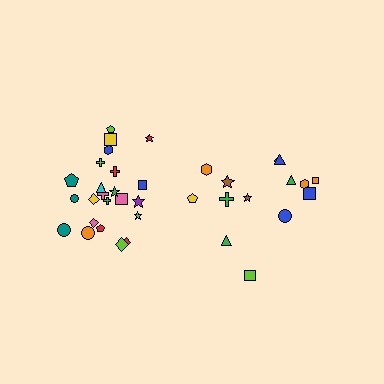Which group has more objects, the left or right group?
The left group.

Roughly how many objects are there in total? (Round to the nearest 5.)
Roughly 35 objects in total.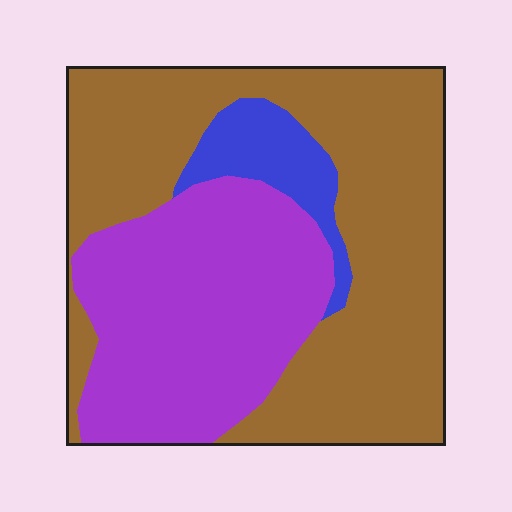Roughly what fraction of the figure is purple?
Purple covers around 35% of the figure.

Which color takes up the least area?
Blue, at roughly 10%.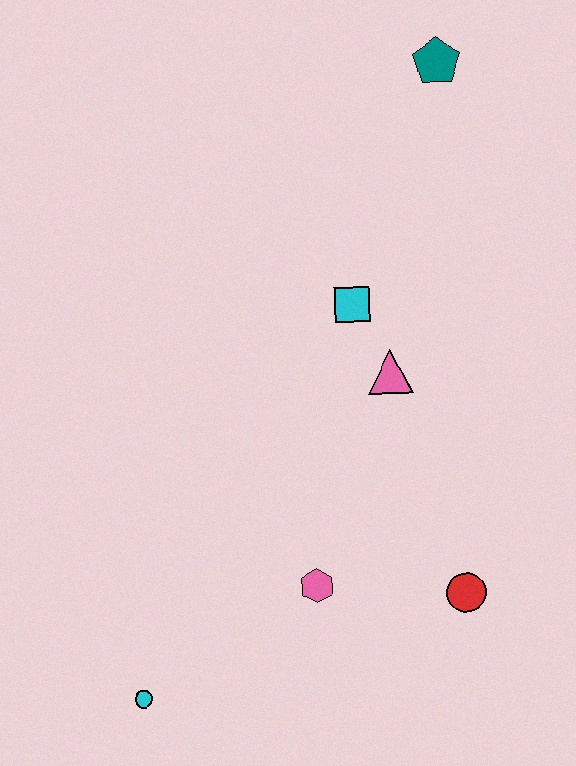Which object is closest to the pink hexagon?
The red circle is closest to the pink hexagon.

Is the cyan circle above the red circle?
No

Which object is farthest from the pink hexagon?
The teal pentagon is farthest from the pink hexagon.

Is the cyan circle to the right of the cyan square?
No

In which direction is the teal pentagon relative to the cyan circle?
The teal pentagon is above the cyan circle.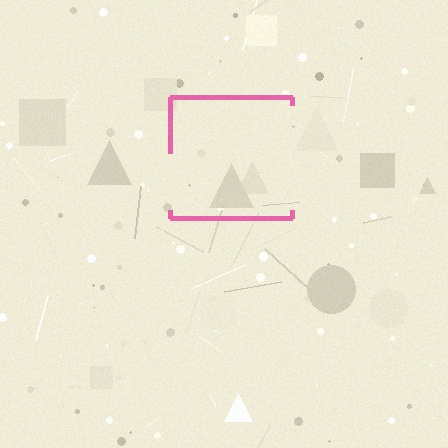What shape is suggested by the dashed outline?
The dashed outline suggests a square.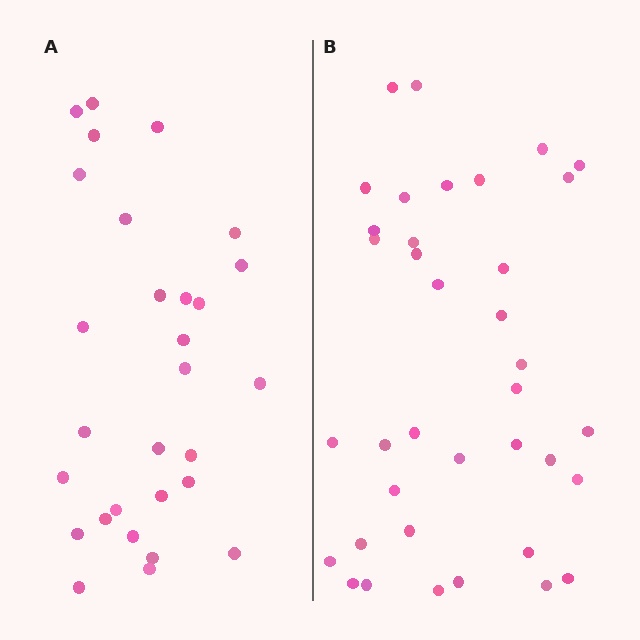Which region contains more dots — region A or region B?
Region B (the right region) has more dots.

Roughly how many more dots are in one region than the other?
Region B has roughly 8 or so more dots than region A.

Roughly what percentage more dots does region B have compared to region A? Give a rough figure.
About 30% more.